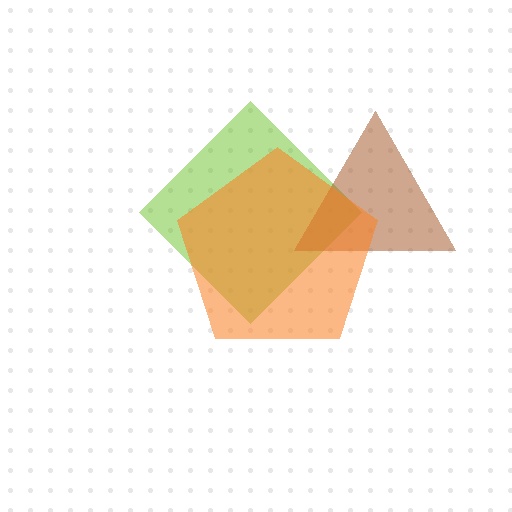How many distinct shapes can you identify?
There are 3 distinct shapes: a lime diamond, a brown triangle, an orange pentagon.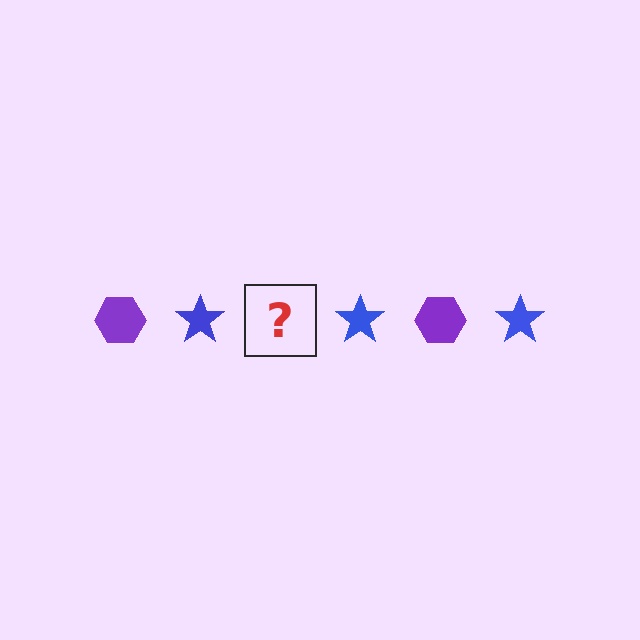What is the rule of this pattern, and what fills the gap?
The rule is that the pattern alternates between purple hexagon and blue star. The gap should be filled with a purple hexagon.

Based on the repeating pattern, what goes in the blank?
The blank should be a purple hexagon.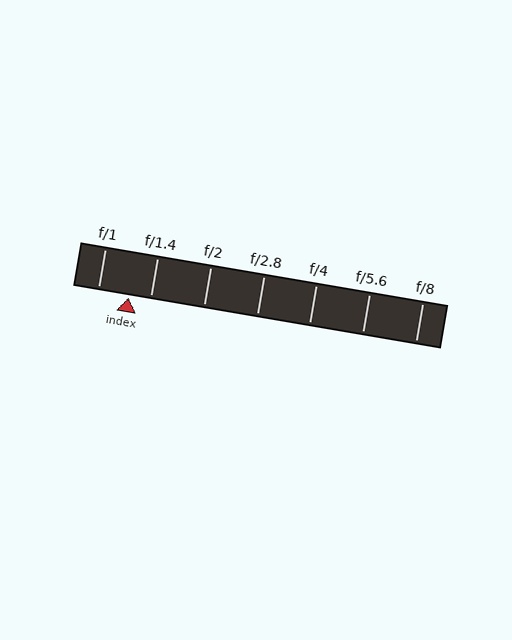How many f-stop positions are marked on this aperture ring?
There are 7 f-stop positions marked.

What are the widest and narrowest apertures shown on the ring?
The widest aperture shown is f/1 and the narrowest is f/8.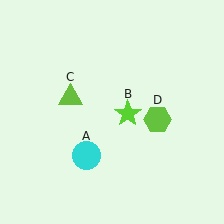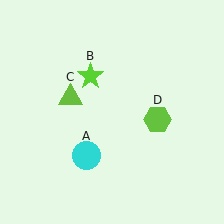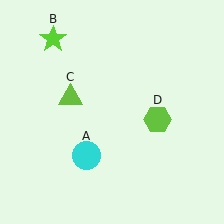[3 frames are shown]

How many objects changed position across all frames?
1 object changed position: lime star (object B).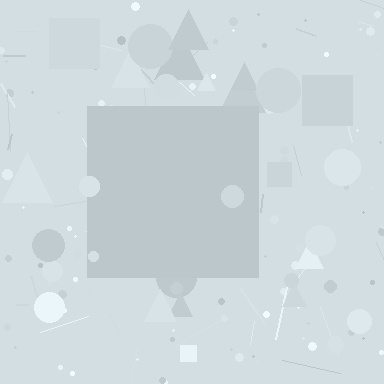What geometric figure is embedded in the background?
A square is embedded in the background.